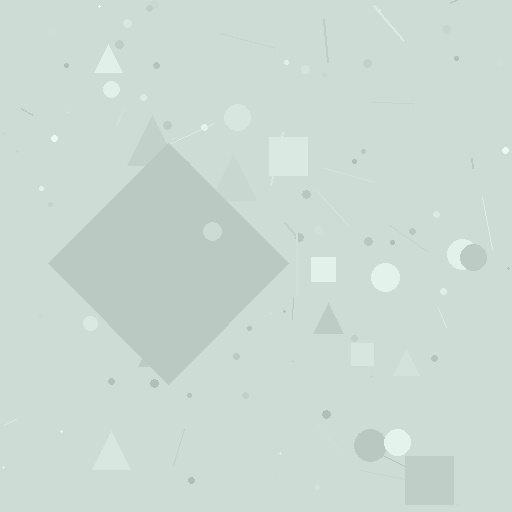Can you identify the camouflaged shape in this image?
The camouflaged shape is a diamond.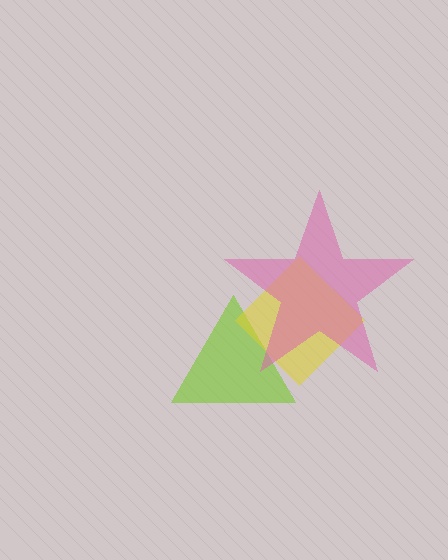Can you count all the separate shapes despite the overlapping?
Yes, there are 3 separate shapes.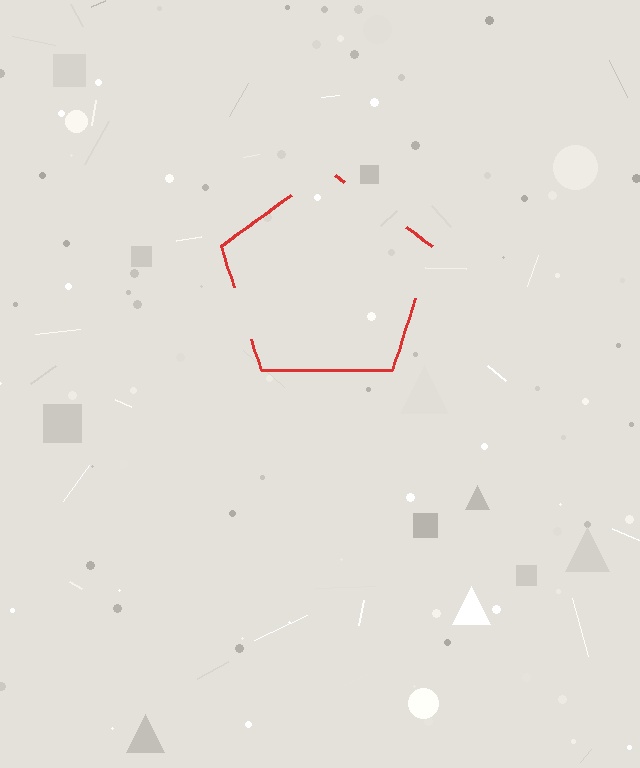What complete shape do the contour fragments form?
The contour fragments form a pentagon.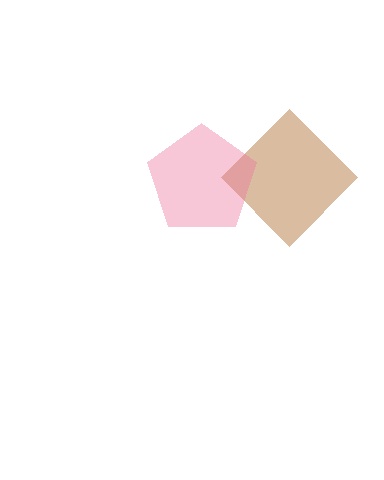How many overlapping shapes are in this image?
There are 2 overlapping shapes in the image.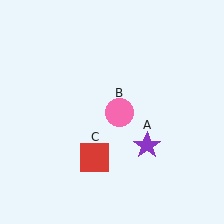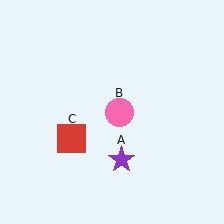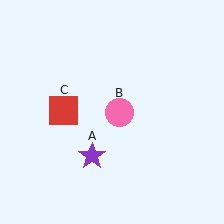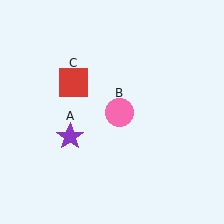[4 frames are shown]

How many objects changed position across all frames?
2 objects changed position: purple star (object A), red square (object C).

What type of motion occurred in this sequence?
The purple star (object A), red square (object C) rotated clockwise around the center of the scene.